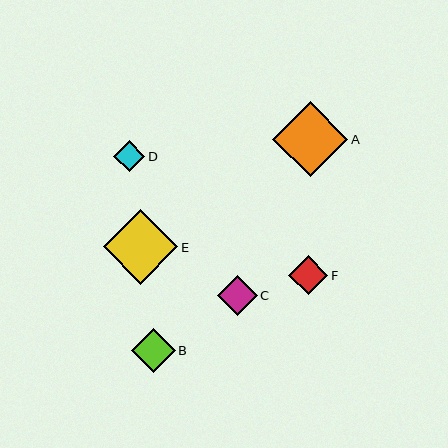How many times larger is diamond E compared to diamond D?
Diamond E is approximately 2.4 times the size of diamond D.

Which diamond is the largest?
Diamond A is the largest with a size of approximately 75 pixels.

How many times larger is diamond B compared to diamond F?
Diamond B is approximately 1.1 times the size of diamond F.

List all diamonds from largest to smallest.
From largest to smallest: A, E, B, C, F, D.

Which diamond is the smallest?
Diamond D is the smallest with a size of approximately 31 pixels.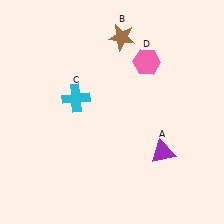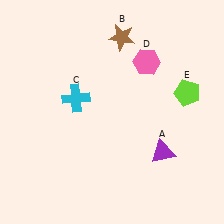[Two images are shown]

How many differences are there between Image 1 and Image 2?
There is 1 difference between the two images.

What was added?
A lime pentagon (E) was added in Image 2.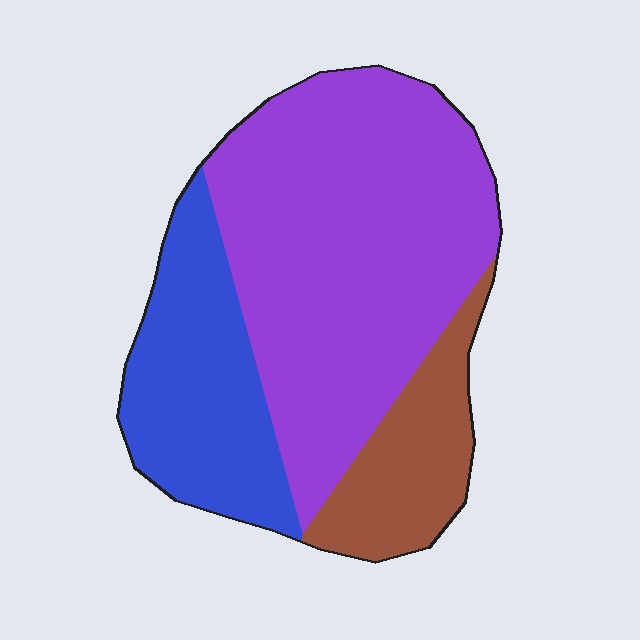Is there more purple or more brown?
Purple.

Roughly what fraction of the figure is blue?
Blue takes up between a sixth and a third of the figure.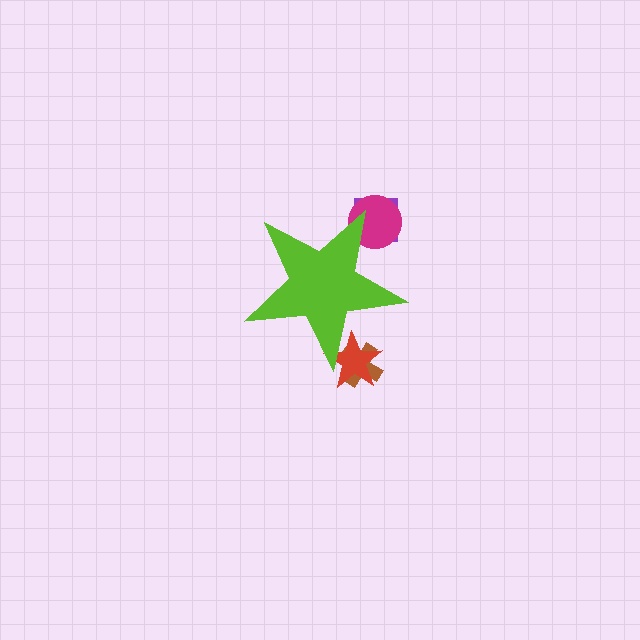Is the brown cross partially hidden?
Yes, the brown cross is partially hidden behind the lime star.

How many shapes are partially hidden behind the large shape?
4 shapes are partially hidden.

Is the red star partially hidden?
Yes, the red star is partially hidden behind the lime star.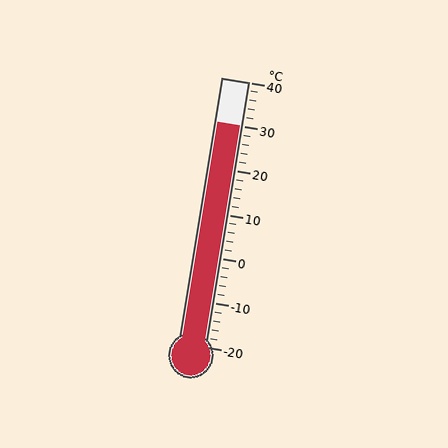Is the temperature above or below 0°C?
The temperature is above 0°C.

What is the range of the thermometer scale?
The thermometer scale ranges from -20°C to 40°C.